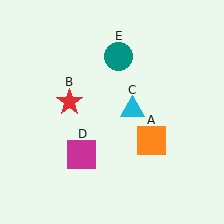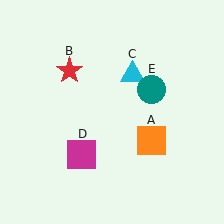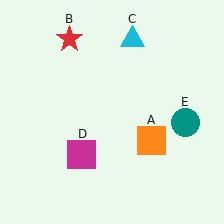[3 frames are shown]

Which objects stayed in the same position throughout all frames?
Orange square (object A) and magenta square (object D) remained stationary.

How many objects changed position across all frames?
3 objects changed position: red star (object B), cyan triangle (object C), teal circle (object E).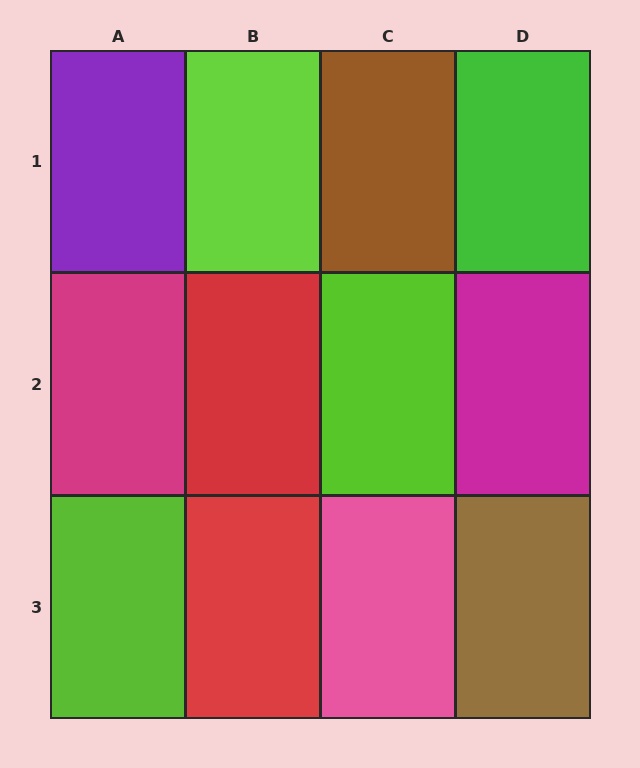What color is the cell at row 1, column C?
Brown.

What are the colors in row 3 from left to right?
Lime, red, pink, brown.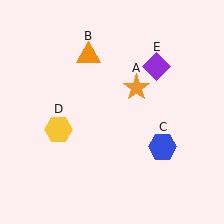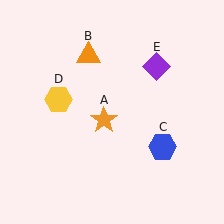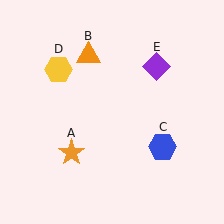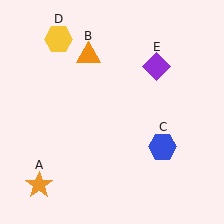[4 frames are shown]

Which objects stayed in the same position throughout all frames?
Orange triangle (object B) and blue hexagon (object C) and purple diamond (object E) remained stationary.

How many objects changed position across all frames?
2 objects changed position: orange star (object A), yellow hexagon (object D).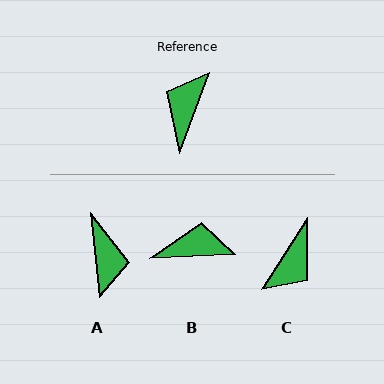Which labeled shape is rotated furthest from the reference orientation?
C, about 168 degrees away.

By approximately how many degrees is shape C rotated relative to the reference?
Approximately 168 degrees counter-clockwise.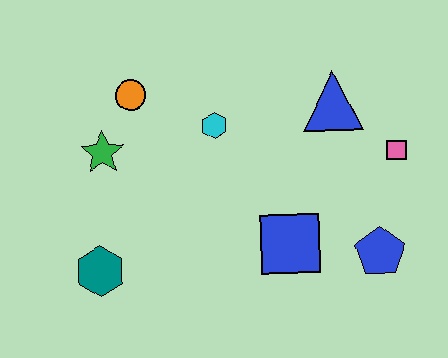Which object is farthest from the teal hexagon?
The pink square is farthest from the teal hexagon.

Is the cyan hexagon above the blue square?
Yes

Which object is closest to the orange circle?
The green star is closest to the orange circle.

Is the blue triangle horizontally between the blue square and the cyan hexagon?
No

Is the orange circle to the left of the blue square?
Yes